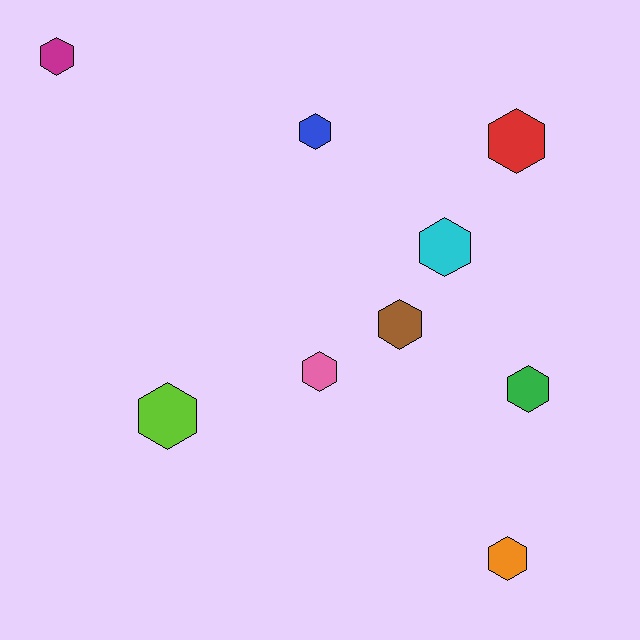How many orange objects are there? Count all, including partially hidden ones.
There is 1 orange object.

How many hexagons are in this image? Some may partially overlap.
There are 9 hexagons.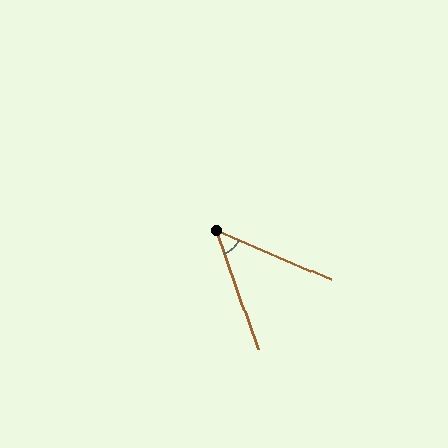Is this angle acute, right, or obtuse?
It is acute.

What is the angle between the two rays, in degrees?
Approximately 48 degrees.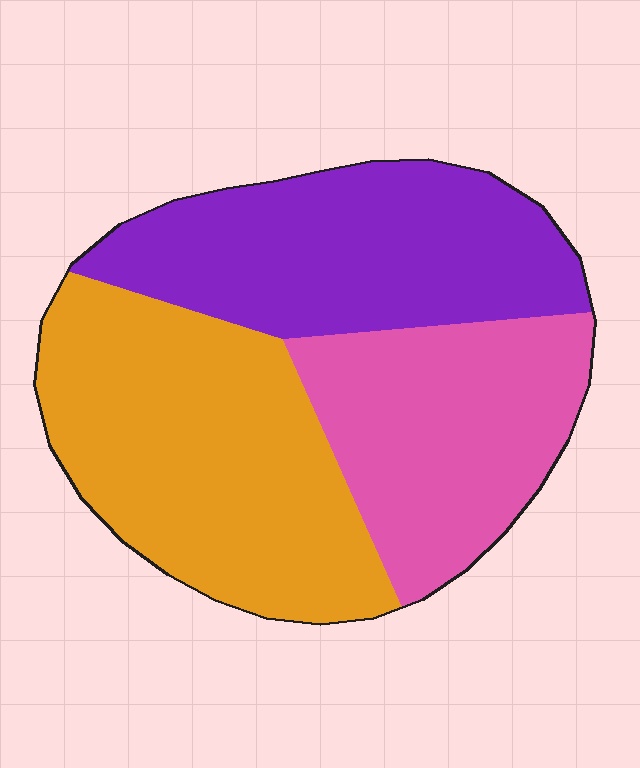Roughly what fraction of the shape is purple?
Purple covers around 30% of the shape.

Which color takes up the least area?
Pink, at roughly 30%.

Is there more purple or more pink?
Purple.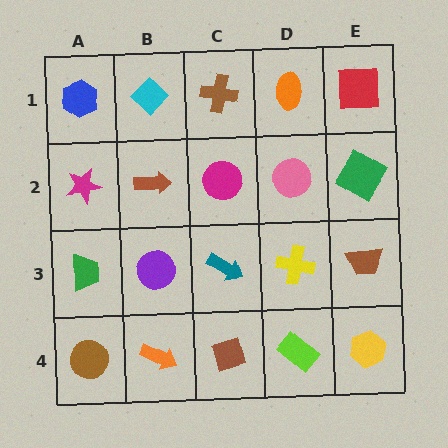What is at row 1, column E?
A red square.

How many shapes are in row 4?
5 shapes.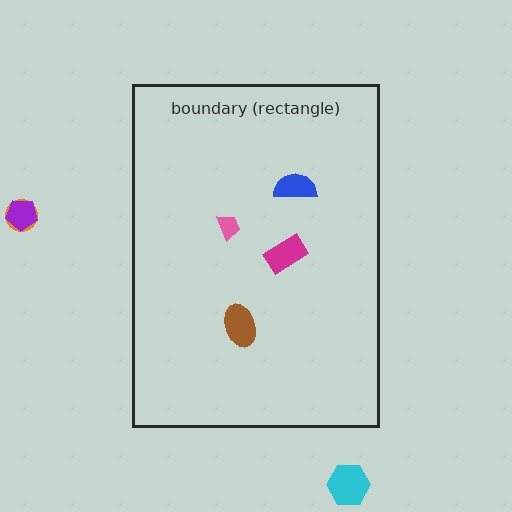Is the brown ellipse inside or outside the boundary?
Inside.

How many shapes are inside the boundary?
4 inside, 3 outside.